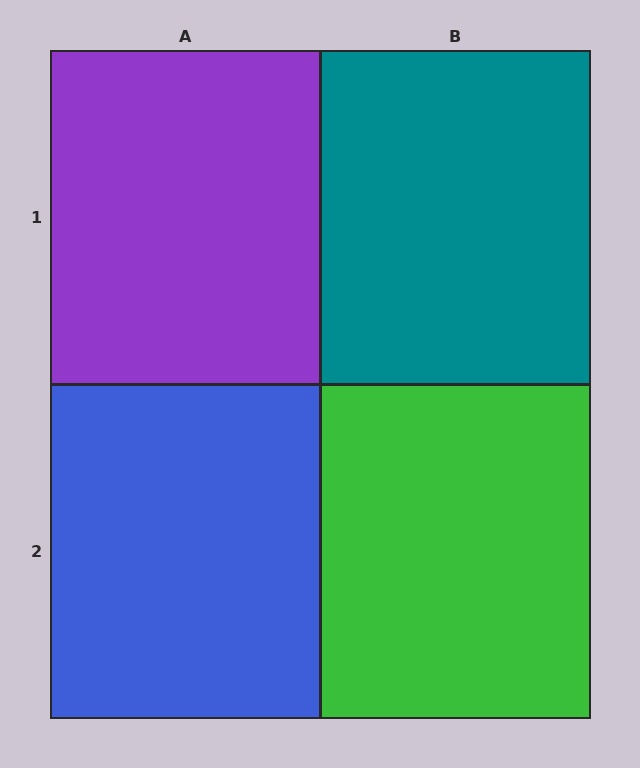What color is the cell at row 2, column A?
Blue.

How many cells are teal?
1 cell is teal.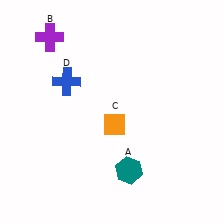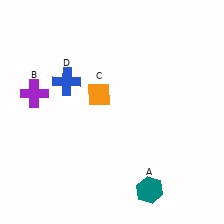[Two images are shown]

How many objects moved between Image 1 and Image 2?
3 objects moved between the two images.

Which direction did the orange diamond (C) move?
The orange diamond (C) moved up.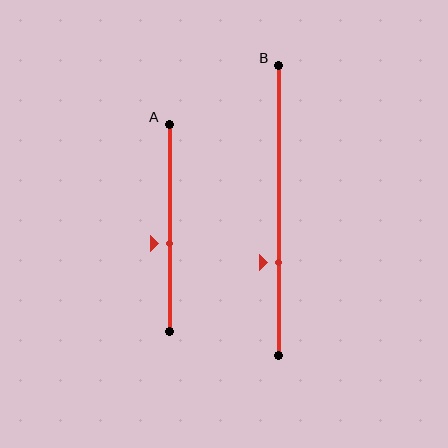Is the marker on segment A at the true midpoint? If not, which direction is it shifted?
No, the marker on segment A is shifted downward by about 7% of the segment length.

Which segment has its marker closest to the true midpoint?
Segment A has its marker closest to the true midpoint.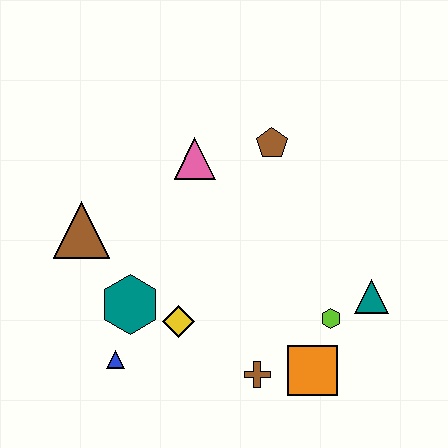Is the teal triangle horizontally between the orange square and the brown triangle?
No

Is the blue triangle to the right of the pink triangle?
No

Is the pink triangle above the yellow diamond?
Yes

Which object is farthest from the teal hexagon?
The teal triangle is farthest from the teal hexagon.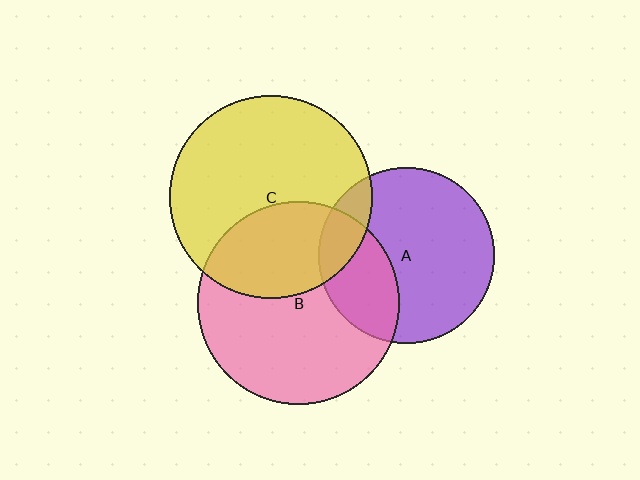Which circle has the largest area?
Circle C (yellow).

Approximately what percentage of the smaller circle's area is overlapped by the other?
Approximately 35%.